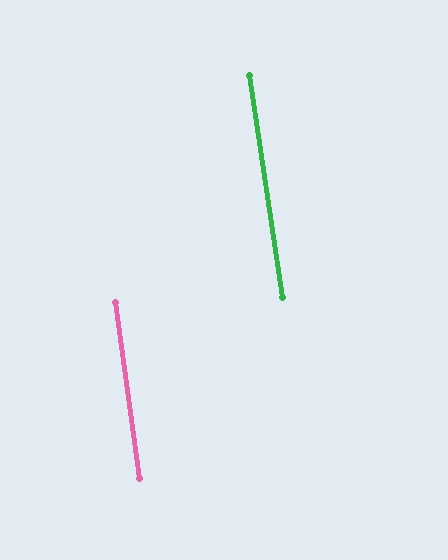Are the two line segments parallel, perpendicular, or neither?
Parallel — their directions differ by only 0.3°.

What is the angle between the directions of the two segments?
Approximately 0 degrees.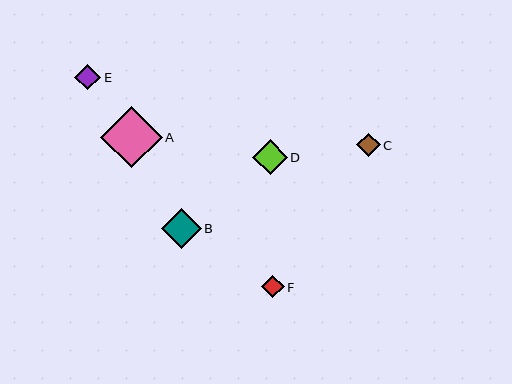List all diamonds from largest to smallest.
From largest to smallest: A, B, D, E, C, F.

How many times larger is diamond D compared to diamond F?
Diamond D is approximately 1.6 times the size of diamond F.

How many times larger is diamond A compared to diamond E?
Diamond A is approximately 2.4 times the size of diamond E.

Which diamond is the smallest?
Diamond F is the smallest with a size of approximately 22 pixels.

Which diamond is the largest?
Diamond A is the largest with a size of approximately 62 pixels.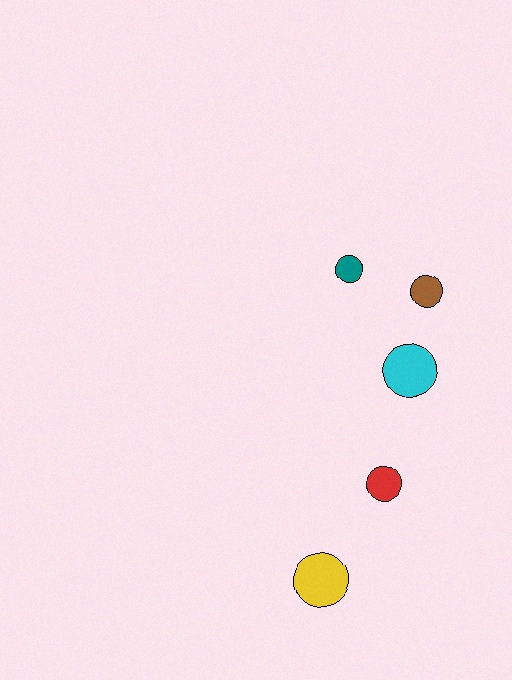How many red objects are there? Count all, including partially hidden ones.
There is 1 red object.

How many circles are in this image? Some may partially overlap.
There are 5 circles.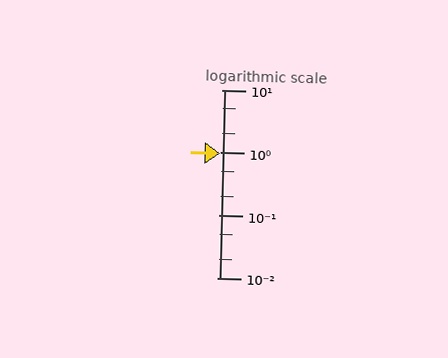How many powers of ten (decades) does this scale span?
The scale spans 3 decades, from 0.01 to 10.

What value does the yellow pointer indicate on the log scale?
The pointer indicates approximately 0.98.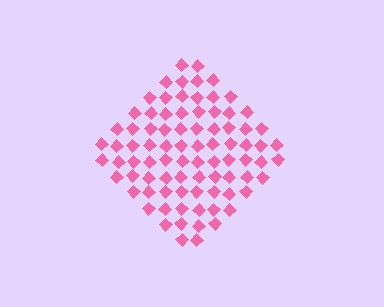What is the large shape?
The large shape is a diamond.